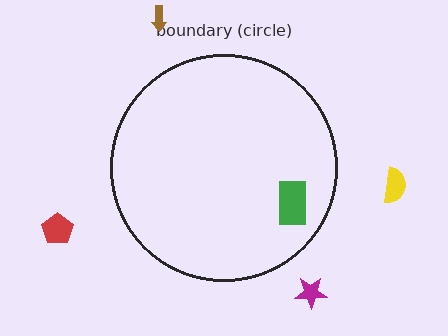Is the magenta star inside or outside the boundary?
Outside.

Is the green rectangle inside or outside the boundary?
Inside.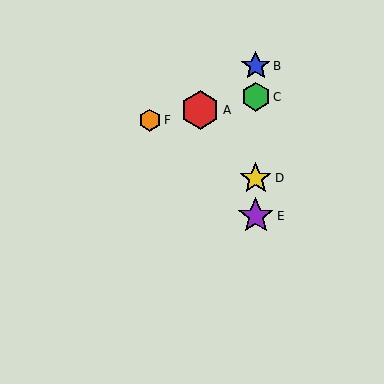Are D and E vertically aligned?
Yes, both are at x≈256.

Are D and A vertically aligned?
No, D is at x≈256 and A is at x≈200.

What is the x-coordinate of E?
Object E is at x≈256.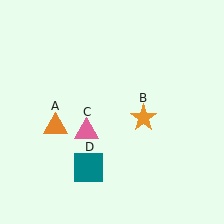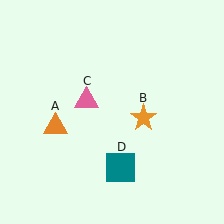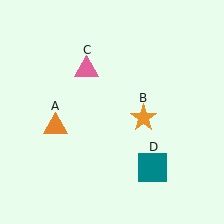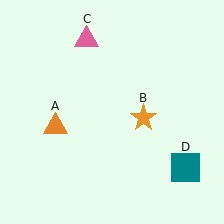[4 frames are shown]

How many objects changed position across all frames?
2 objects changed position: pink triangle (object C), teal square (object D).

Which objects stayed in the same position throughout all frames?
Orange triangle (object A) and orange star (object B) remained stationary.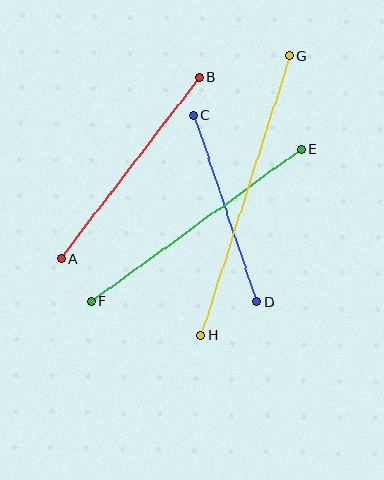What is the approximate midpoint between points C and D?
The midpoint is at approximately (225, 209) pixels.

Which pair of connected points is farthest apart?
Points G and H are farthest apart.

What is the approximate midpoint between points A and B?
The midpoint is at approximately (130, 168) pixels.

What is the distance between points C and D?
The distance is approximately 197 pixels.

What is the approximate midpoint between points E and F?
The midpoint is at approximately (196, 225) pixels.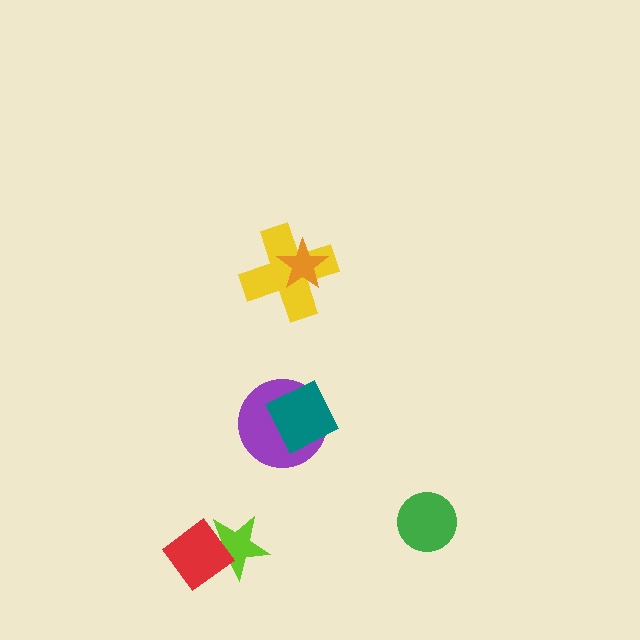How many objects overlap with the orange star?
1 object overlaps with the orange star.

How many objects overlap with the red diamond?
1 object overlaps with the red diamond.